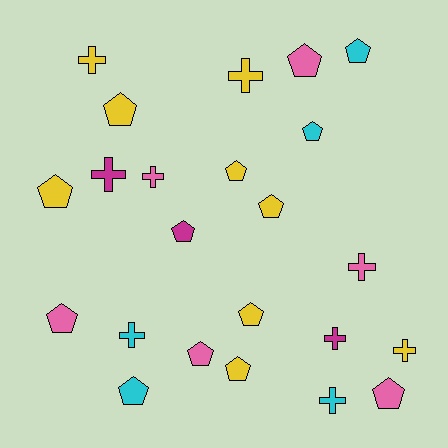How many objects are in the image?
There are 23 objects.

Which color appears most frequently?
Yellow, with 9 objects.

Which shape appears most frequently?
Pentagon, with 14 objects.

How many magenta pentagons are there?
There is 1 magenta pentagon.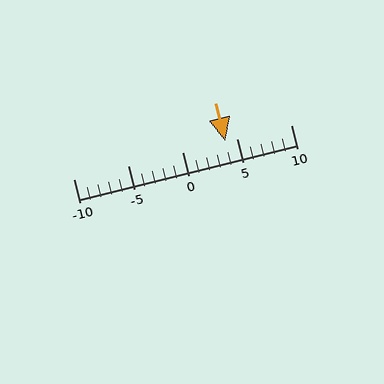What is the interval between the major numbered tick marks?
The major tick marks are spaced 5 units apart.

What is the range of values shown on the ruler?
The ruler shows values from -10 to 10.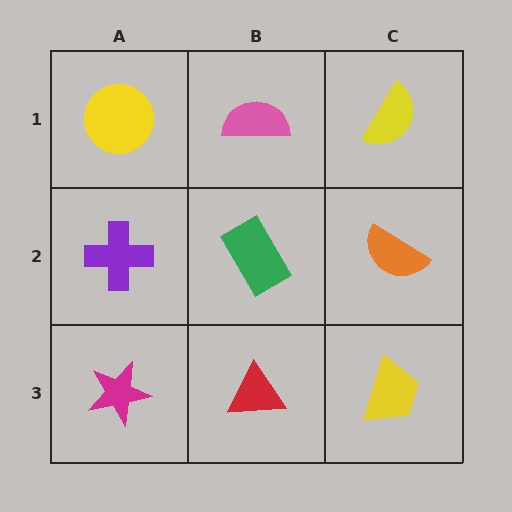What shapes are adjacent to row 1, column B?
A green rectangle (row 2, column B), a yellow circle (row 1, column A), a yellow semicircle (row 1, column C).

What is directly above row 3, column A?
A purple cross.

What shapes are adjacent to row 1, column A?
A purple cross (row 2, column A), a pink semicircle (row 1, column B).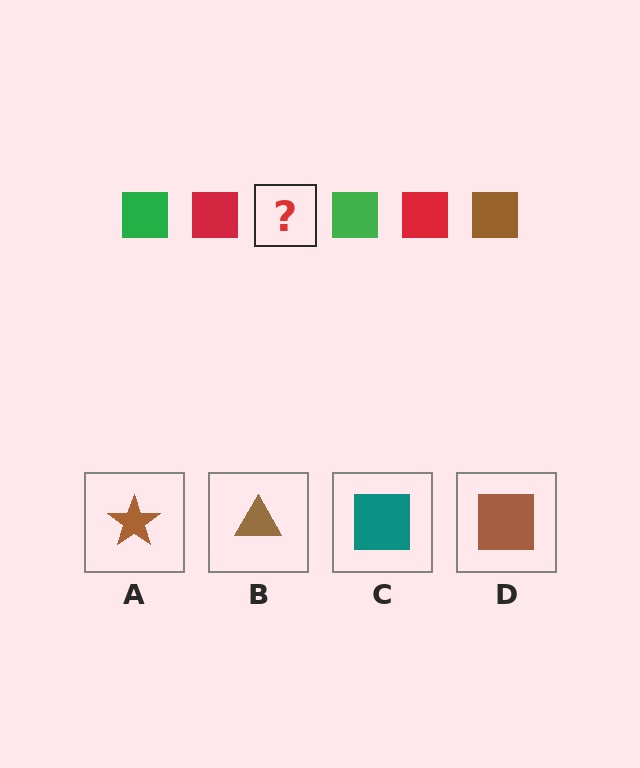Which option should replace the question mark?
Option D.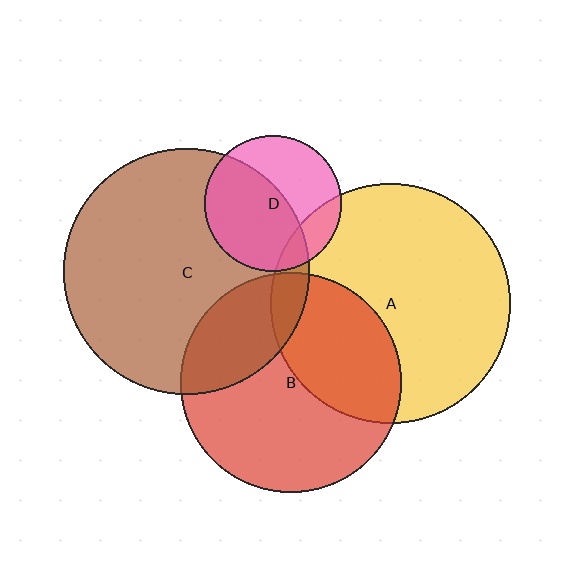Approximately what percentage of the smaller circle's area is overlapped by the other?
Approximately 25%.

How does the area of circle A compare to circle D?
Approximately 3.1 times.